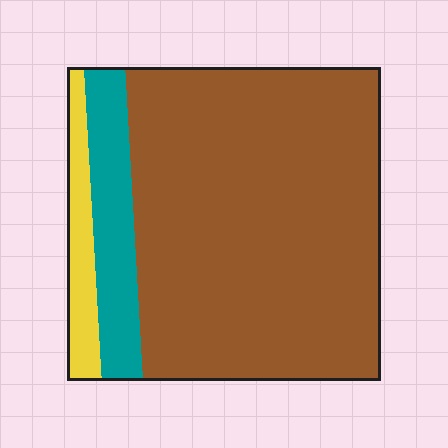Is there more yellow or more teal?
Teal.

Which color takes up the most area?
Brown, at roughly 80%.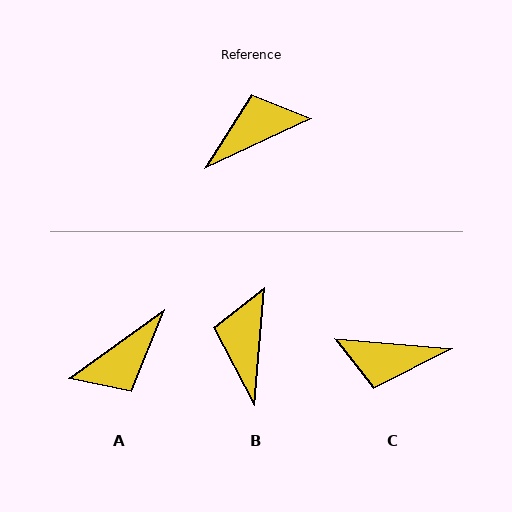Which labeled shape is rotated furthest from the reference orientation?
A, about 169 degrees away.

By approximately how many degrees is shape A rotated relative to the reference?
Approximately 169 degrees clockwise.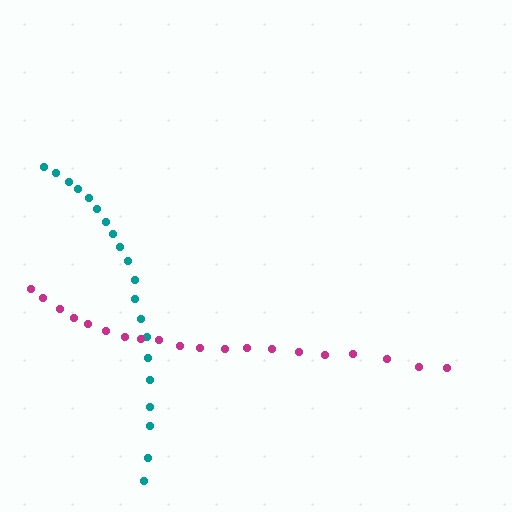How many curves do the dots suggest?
There are 2 distinct paths.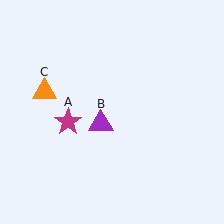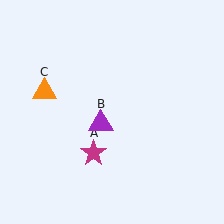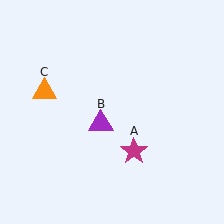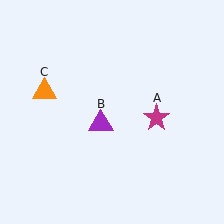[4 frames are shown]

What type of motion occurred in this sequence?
The magenta star (object A) rotated counterclockwise around the center of the scene.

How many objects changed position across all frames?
1 object changed position: magenta star (object A).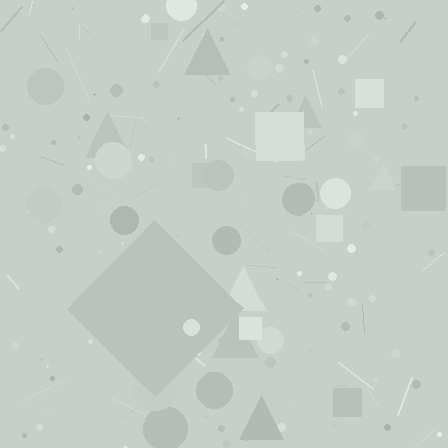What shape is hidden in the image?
A diamond is hidden in the image.